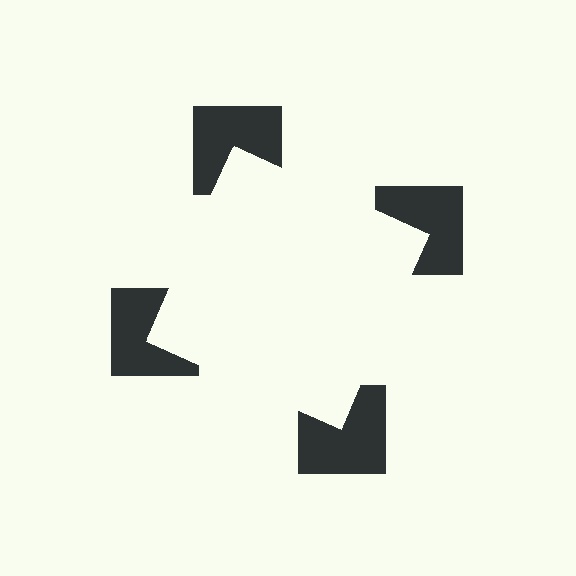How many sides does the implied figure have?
4 sides.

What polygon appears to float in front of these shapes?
An illusory square — its edges are inferred from the aligned wedge cuts in the notched squares, not physically drawn.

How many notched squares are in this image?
There are 4 — one at each vertex of the illusory square.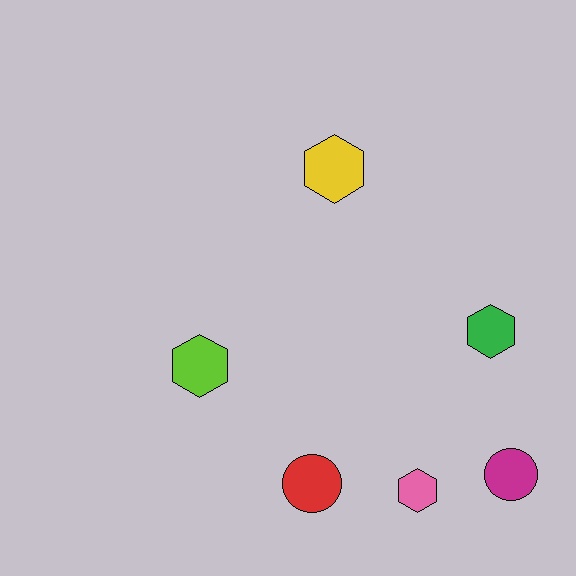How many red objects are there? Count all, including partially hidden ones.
There is 1 red object.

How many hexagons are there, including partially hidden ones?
There are 4 hexagons.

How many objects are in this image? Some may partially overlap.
There are 6 objects.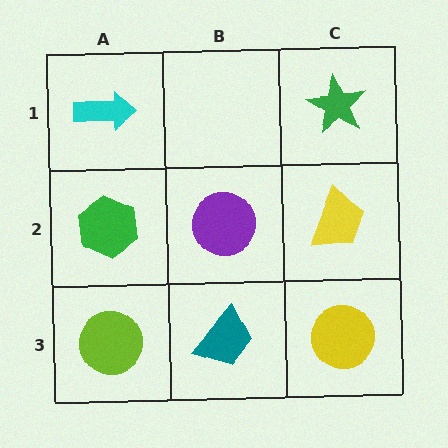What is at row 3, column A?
A lime circle.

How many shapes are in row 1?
2 shapes.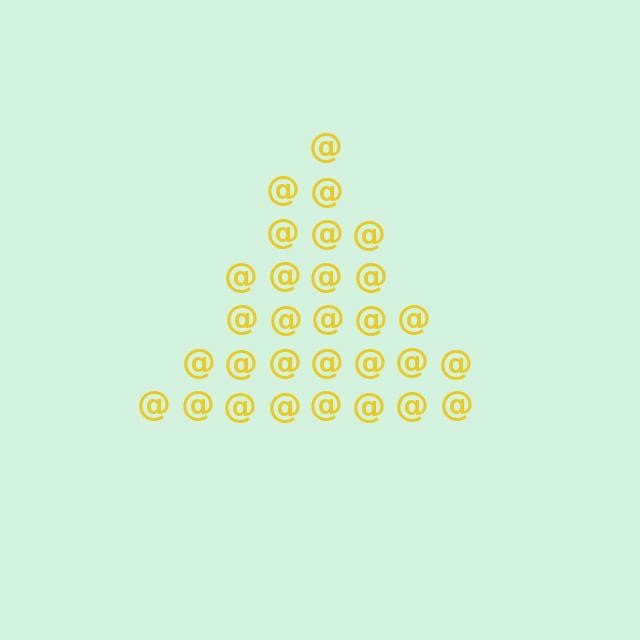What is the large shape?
The large shape is a triangle.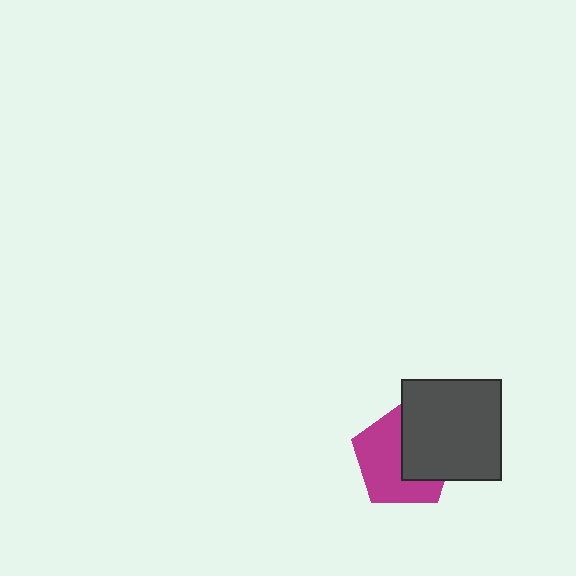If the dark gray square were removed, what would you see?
You would see the complete magenta pentagon.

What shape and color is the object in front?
The object in front is a dark gray square.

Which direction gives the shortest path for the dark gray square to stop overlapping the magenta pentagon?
Moving right gives the shortest separation.